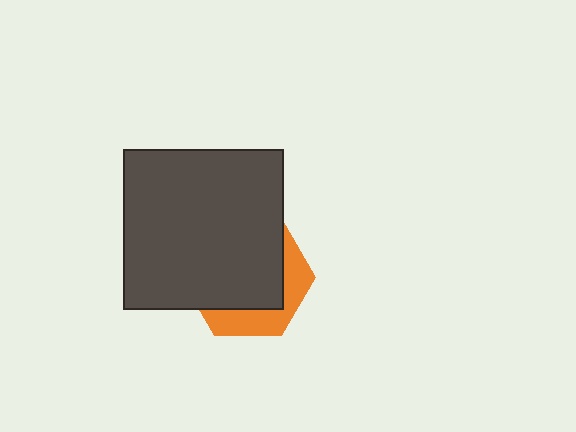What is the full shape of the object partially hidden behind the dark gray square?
The partially hidden object is an orange hexagon.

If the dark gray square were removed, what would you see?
You would see the complete orange hexagon.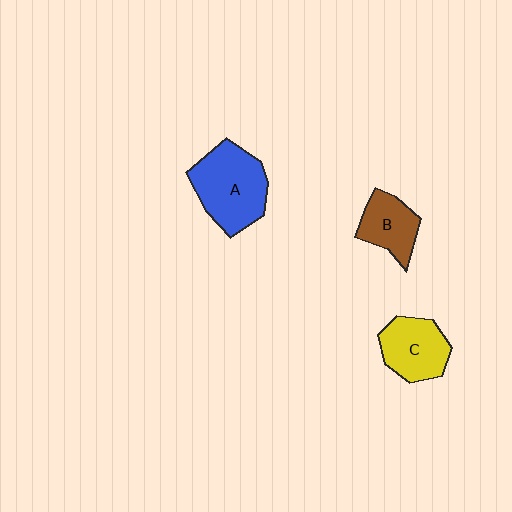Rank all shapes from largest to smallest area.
From largest to smallest: A (blue), C (yellow), B (brown).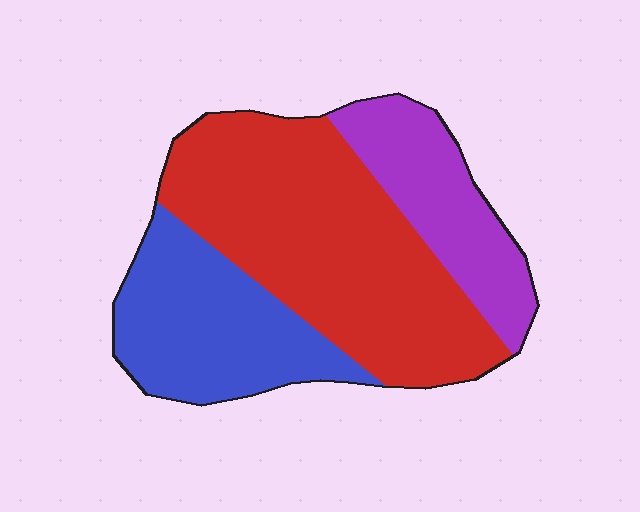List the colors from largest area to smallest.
From largest to smallest: red, blue, purple.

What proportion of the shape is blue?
Blue covers around 30% of the shape.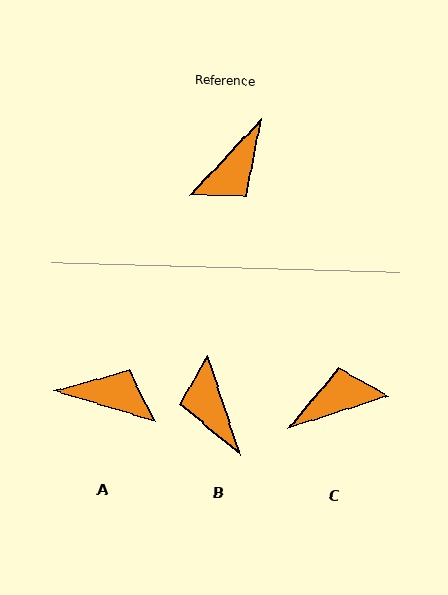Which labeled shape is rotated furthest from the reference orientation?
C, about 151 degrees away.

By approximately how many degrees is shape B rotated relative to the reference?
Approximately 119 degrees clockwise.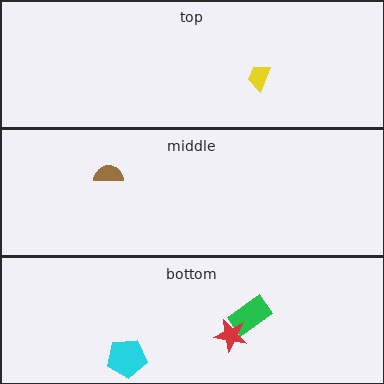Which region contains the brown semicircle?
The middle region.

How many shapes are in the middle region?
1.